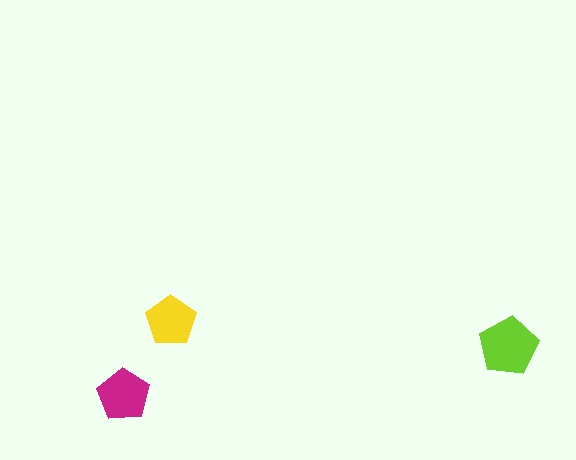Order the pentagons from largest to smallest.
the lime one, the magenta one, the yellow one.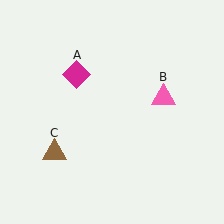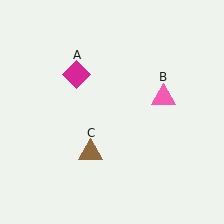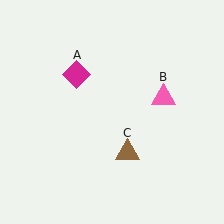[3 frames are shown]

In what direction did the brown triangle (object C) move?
The brown triangle (object C) moved right.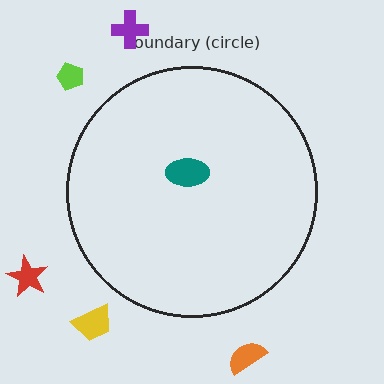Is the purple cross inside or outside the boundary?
Outside.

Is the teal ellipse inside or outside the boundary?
Inside.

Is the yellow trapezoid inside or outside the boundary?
Outside.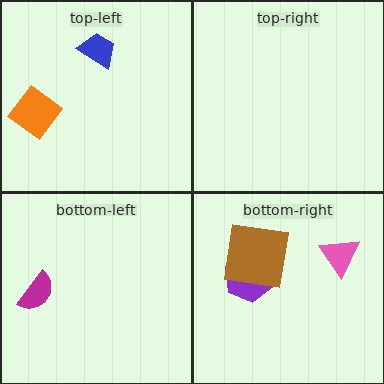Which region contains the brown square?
The bottom-right region.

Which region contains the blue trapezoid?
The top-left region.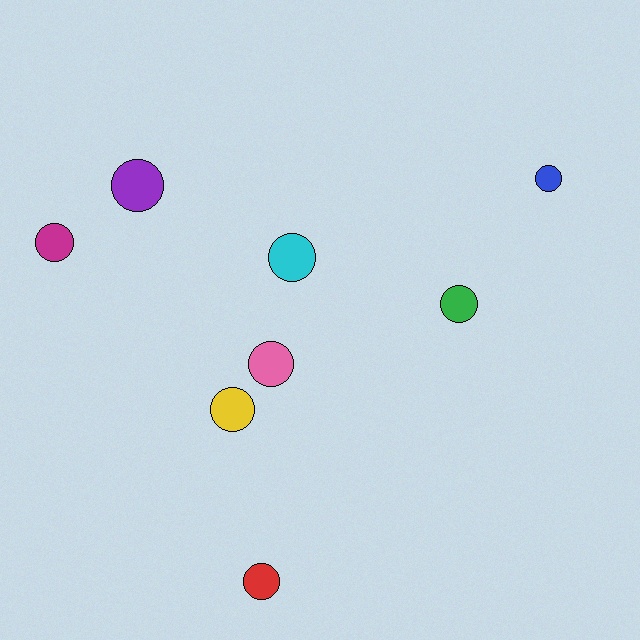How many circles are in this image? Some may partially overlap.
There are 8 circles.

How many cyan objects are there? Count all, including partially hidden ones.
There is 1 cyan object.